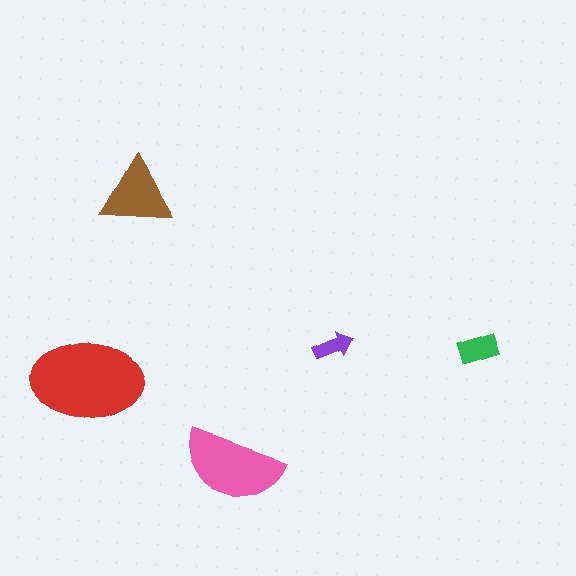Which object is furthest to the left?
The red ellipse is leftmost.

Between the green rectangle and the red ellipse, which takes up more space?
The red ellipse.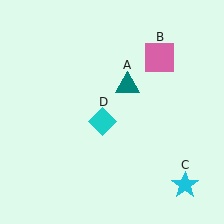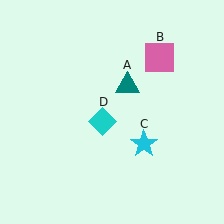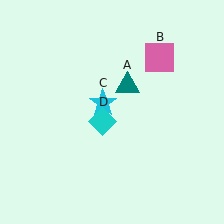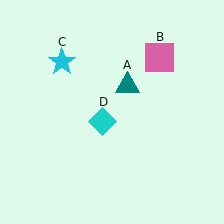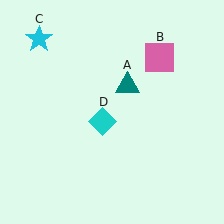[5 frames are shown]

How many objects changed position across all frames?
1 object changed position: cyan star (object C).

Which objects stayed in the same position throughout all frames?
Teal triangle (object A) and pink square (object B) and cyan diamond (object D) remained stationary.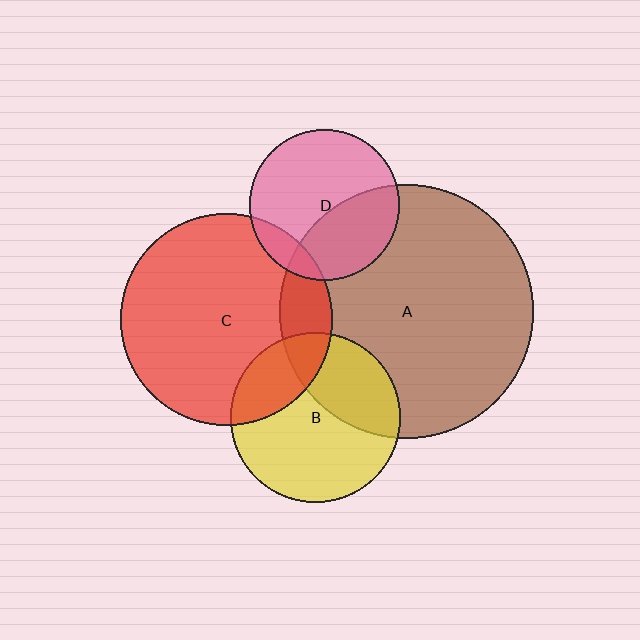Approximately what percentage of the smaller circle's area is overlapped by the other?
Approximately 10%.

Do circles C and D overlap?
Yes.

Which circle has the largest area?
Circle A (brown).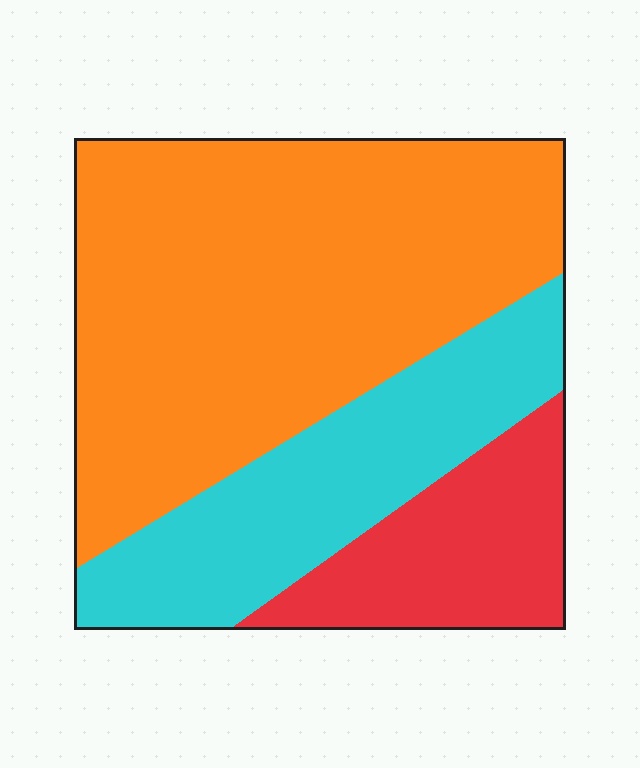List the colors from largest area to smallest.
From largest to smallest: orange, cyan, red.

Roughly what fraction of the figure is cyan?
Cyan takes up between a quarter and a half of the figure.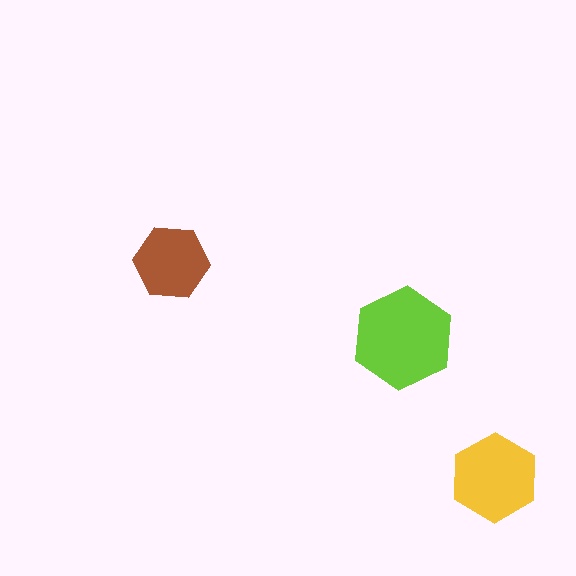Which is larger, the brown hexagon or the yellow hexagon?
The yellow one.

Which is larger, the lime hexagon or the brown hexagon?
The lime one.